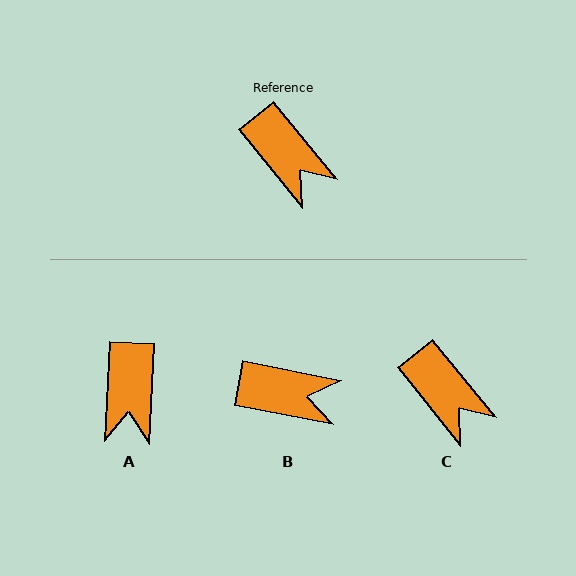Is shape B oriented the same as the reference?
No, it is off by about 40 degrees.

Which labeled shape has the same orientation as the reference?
C.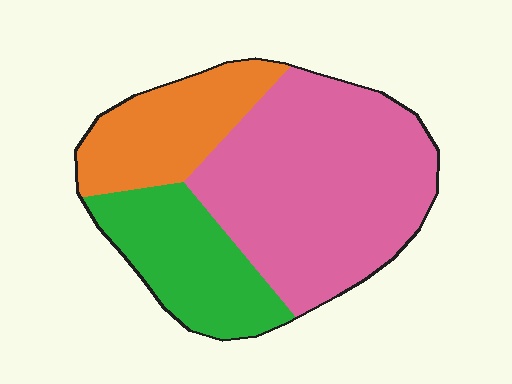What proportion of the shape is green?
Green covers roughly 25% of the shape.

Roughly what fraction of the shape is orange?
Orange takes up between a sixth and a third of the shape.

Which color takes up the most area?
Pink, at roughly 55%.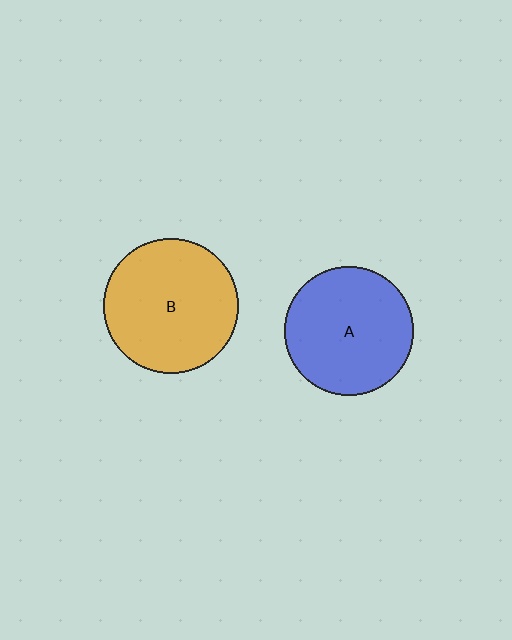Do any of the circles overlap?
No, none of the circles overlap.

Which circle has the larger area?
Circle B (orange).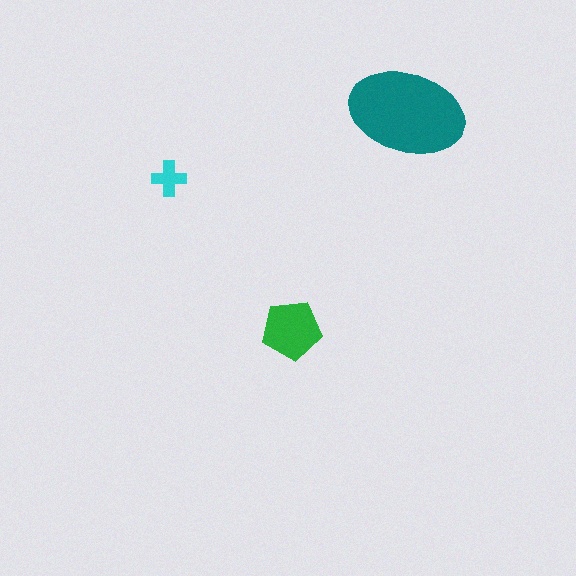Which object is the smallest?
The cyan cross.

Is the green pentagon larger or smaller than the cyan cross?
Larger.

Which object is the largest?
The teal ellipse.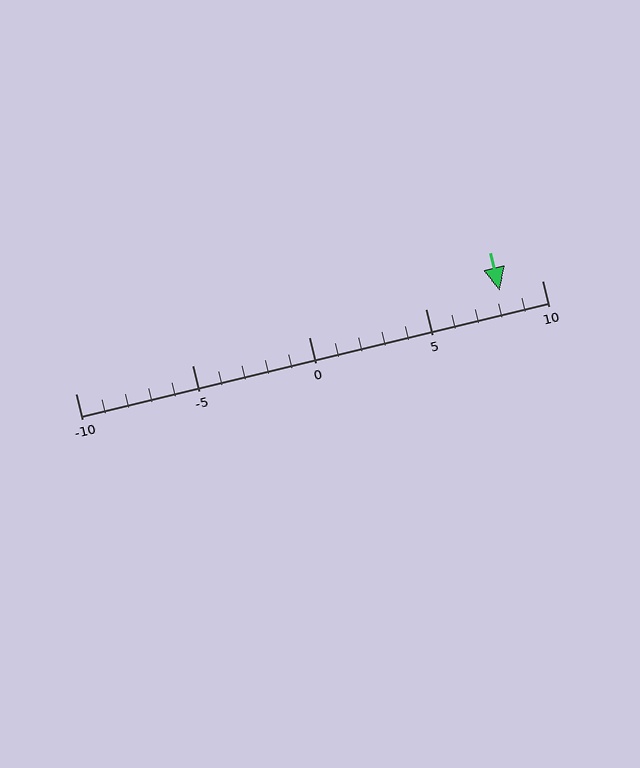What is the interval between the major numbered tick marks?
The major tick marks are spaced 5 units apart.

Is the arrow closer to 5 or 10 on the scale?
The arrow is closer to 10.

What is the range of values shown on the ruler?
The ruler shows values from -10 to 10.